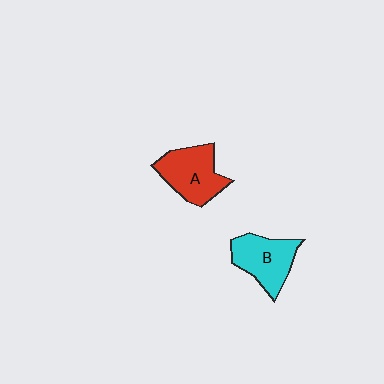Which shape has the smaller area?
Shape B (cyan).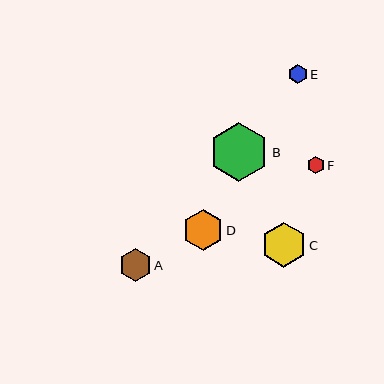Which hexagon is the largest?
Hexagon B is the largest with a size of approximately 60 pixels.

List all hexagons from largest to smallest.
From largest to smallest: B, C, D, A, E, F.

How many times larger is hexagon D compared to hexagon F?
Hexagon D is approximately 2.4 times the size of hexagon F.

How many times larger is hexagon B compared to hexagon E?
Hexagon B is approximately 3.0 times the size of hexagon E.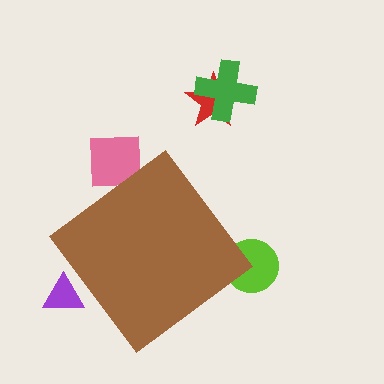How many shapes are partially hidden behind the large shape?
3 shapes are partially hidden.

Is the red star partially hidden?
No, the red star is fully visible.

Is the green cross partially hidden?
No, the green cross is fully visible.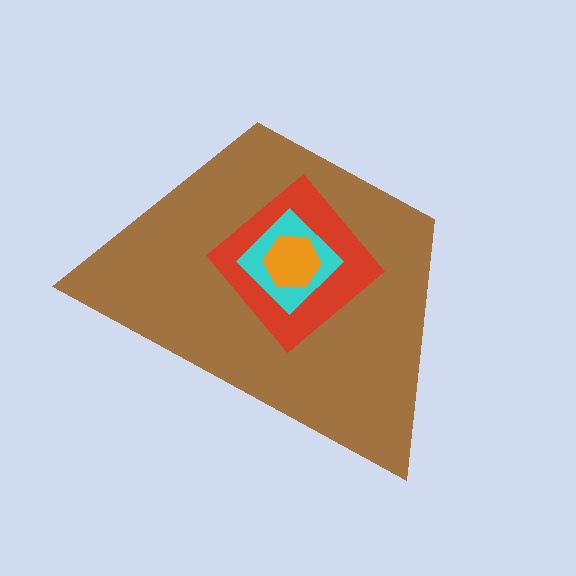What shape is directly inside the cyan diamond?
The orange hexagon.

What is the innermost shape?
The orange hexagon.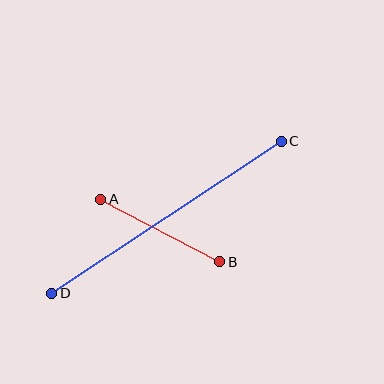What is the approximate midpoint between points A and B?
The midpoint is at approximately (160, 231) pixels.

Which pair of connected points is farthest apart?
Points C and D are farthest apart.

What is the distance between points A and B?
The distance is approximately 134 pixels.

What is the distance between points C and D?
The distance is approximately 275 pixels.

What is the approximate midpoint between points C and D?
The midpoint is at approximately (167, 217) pixels.